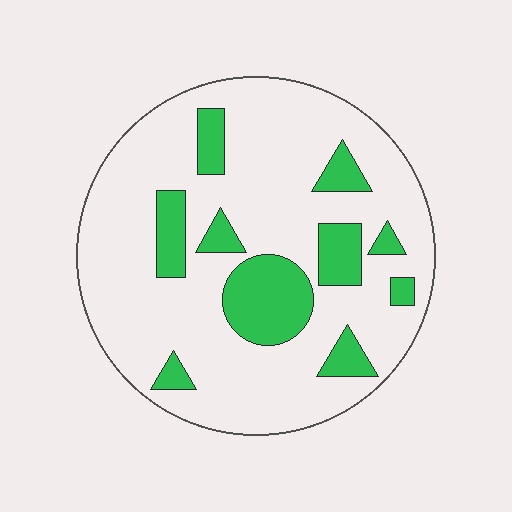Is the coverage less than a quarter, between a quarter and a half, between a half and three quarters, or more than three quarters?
Less than a quarter.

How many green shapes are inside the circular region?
10.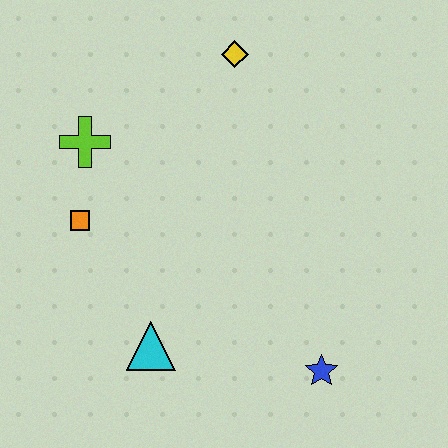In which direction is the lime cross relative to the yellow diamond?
The lime cross is to the left of the yellow diamond.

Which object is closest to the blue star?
The cyan triangle is closest to the blue star.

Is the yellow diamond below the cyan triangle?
No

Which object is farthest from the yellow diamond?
The blue star is farthest from the yellow diamond.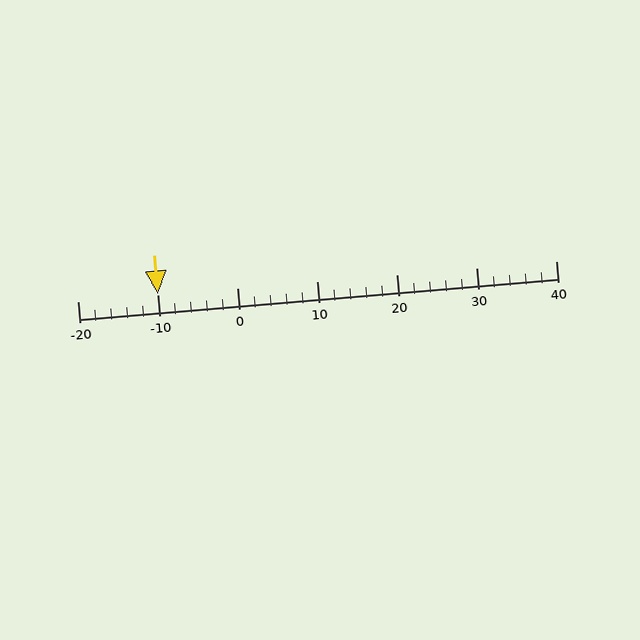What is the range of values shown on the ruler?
The ruler shows values from -20 to 40.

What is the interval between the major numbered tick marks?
The major tick marks are spaced 10 units apart.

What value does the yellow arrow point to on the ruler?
The yellow arrow points to approximately -10.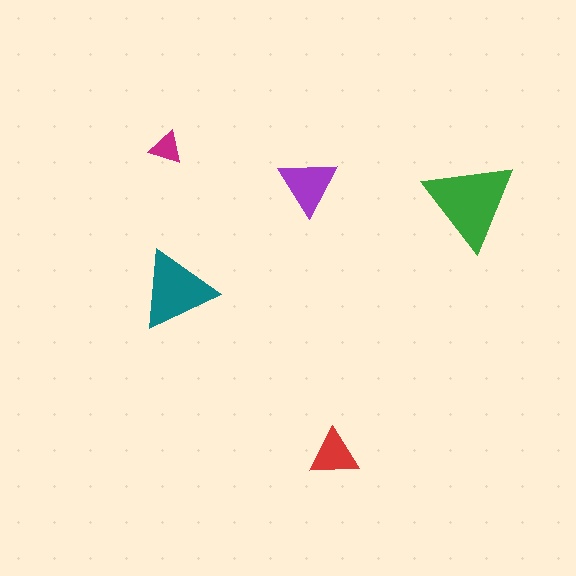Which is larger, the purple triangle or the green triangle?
The green one.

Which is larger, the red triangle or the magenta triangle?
The red one.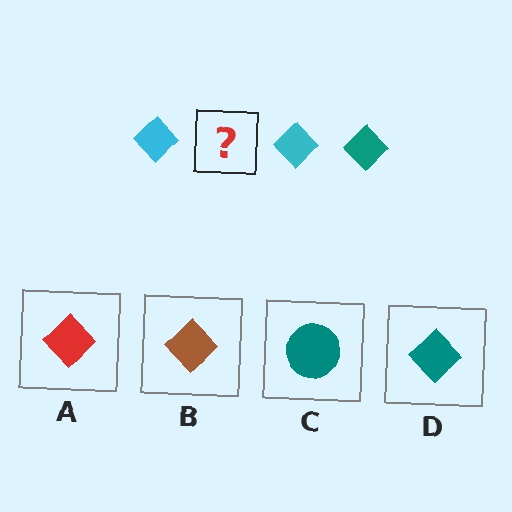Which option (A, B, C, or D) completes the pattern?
D.